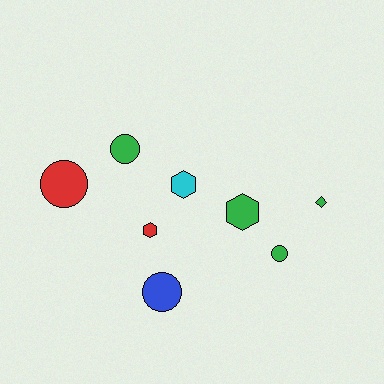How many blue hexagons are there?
There are no blue hexagons.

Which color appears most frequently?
Green, with 4 objects.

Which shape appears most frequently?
Circle, with 4 objects.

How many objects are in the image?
There are 8 objects.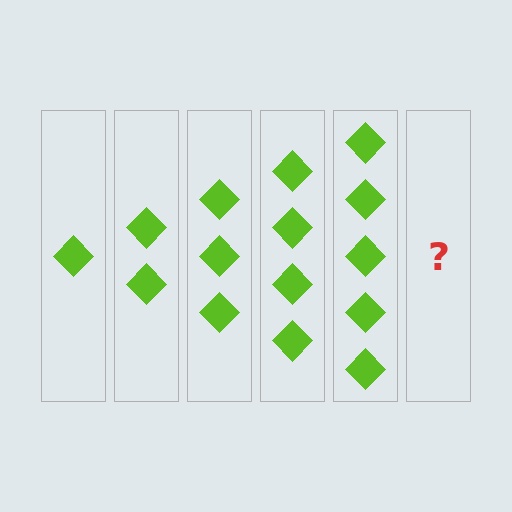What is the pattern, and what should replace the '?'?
The pattern is that each step adds one more diamond. The '?' should be 6 diamonds.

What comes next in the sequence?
The next element should be 6 diamonds.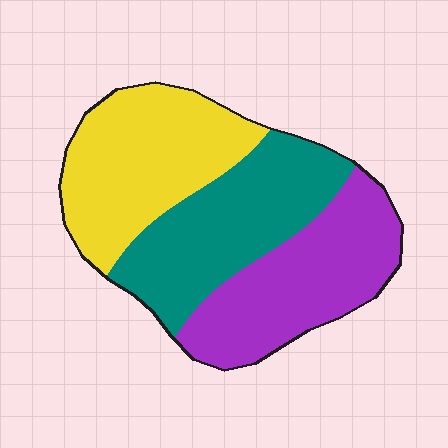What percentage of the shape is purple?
Purple covers about 35% of the shape.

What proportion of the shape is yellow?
Yellow covers roughly 35% of the shape.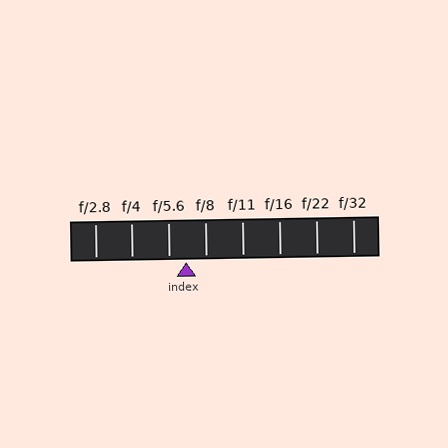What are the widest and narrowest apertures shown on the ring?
The widest aperture shown is f/2.8 and the narrowest is f/32.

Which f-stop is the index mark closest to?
The index mark is closest to f/5.6.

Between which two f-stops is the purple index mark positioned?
The index mark is between f/5.6 and f/8.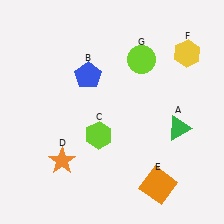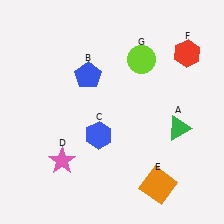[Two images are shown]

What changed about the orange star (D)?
In Image 1, D is orange. In Image 2, it changed to pink.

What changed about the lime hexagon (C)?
In Image 1, C is lime. In Image 2, it changed to blue.